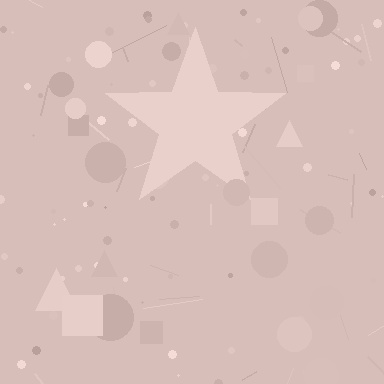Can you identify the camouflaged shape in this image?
The camouflaged shape is a star.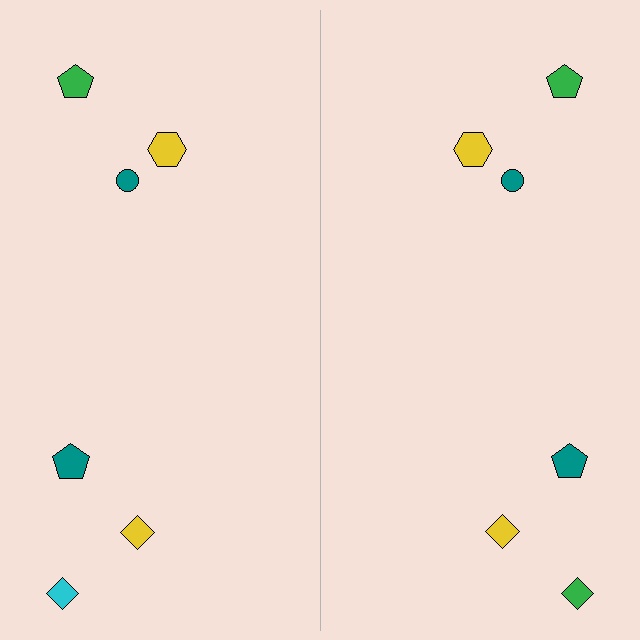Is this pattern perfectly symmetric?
No, the pattern is not perfectly symmetric. The green diamond on the right side breaks the symmetry — its mirror counterpart is cyan.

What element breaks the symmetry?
The green diamond on the right side breaks the symmetry — its mirror counterpart is cyan.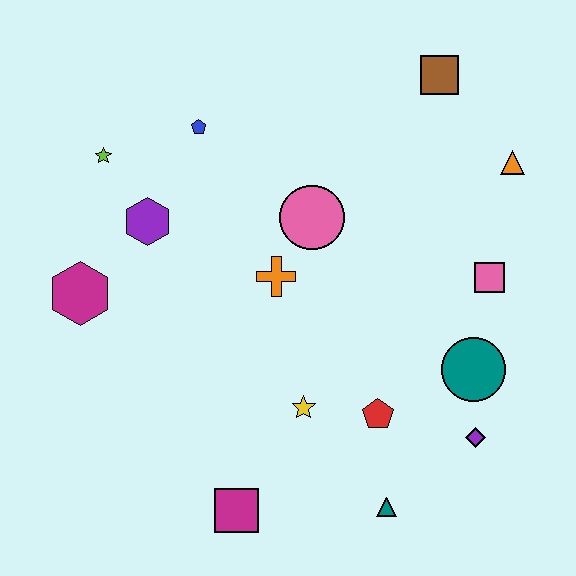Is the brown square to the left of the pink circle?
No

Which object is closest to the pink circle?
The orange cross is closest to the pink circle.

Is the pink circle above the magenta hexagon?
Yes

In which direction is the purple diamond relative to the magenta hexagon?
The purple diamond is to the right of the magenta hexagon.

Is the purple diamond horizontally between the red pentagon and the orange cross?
No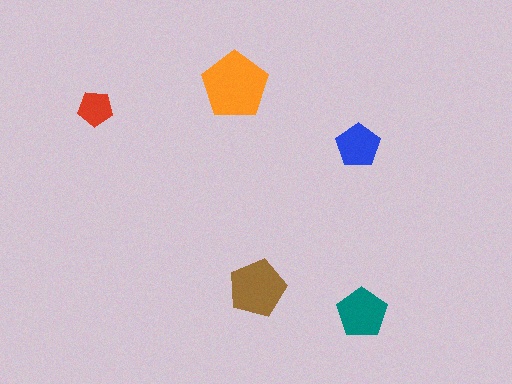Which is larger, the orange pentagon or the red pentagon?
The orange one.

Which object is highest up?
The orange pentagon is topmost.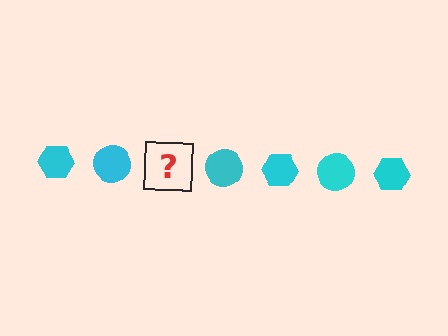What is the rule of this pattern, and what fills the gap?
The rule is that the pattern cycles through hexagon, circle shapes in cyan. The gap should be filled with a cyan hexagon.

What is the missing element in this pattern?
The missing element is a cyan hexagon.